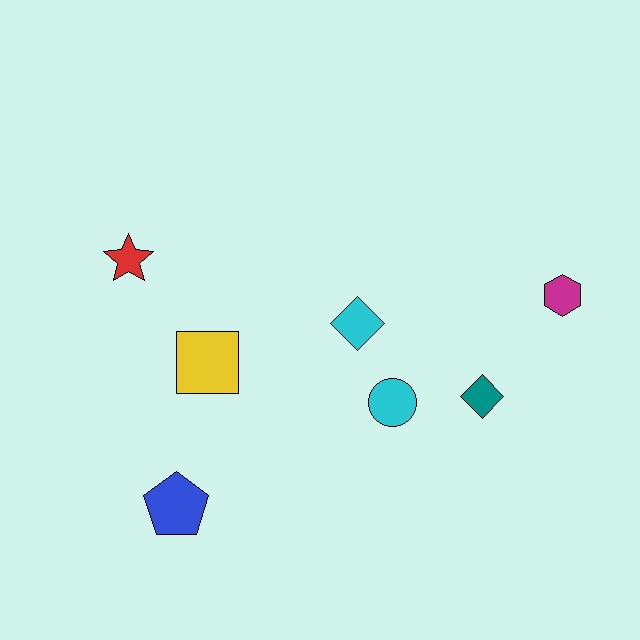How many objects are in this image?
There are 7 objects.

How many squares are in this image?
There is 1 square.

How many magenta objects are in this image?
There is 1 magenta object.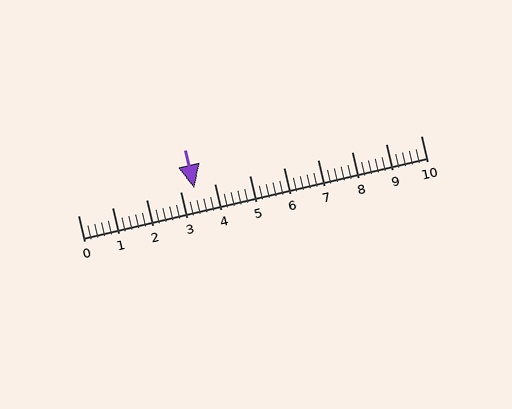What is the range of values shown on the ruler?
The ruler shows values from 0 to 10.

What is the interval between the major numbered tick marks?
The major tick marks are spaced 1 units apart.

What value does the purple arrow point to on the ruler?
The purple arrow points to approximately 3.4.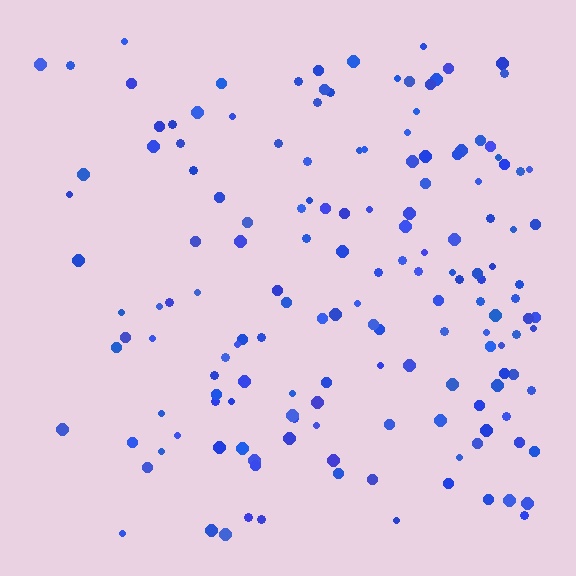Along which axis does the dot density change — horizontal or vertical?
Horizontal.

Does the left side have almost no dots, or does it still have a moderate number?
Still a moderate number, just noticeably fewer than the right.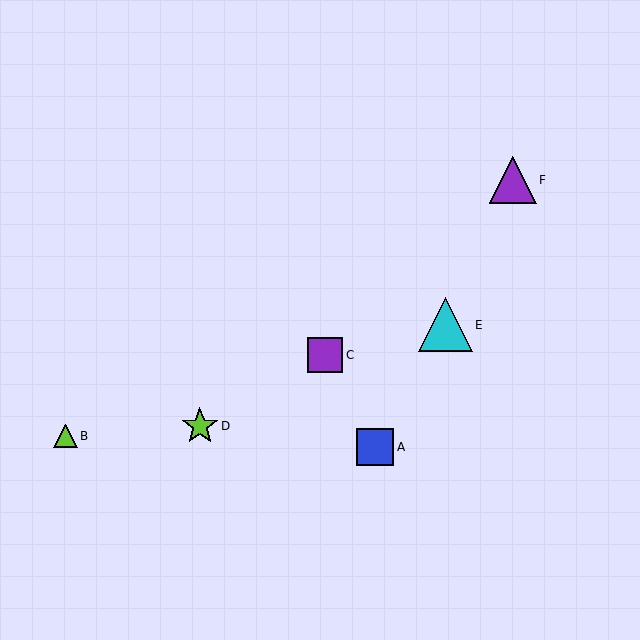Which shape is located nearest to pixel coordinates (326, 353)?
The purple square (labeled C) at (325, 355) is nearest to that location.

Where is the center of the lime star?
The center of the lime star is at (200, 426).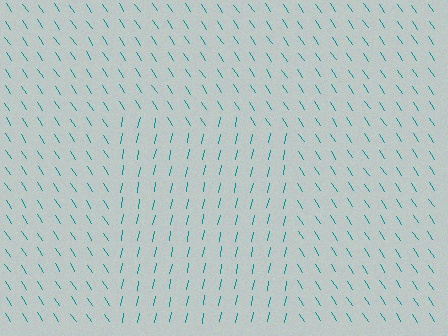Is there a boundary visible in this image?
Yes, there is a texture boundary formed by a change in line orientation.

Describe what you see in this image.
The image is filled with small teal line segments. A rectangle region in the image has lines oriented differently from the surrounding lines, creating a visible texture boundary.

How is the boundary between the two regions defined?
The boundary is defined purely by a change in line orientation (approximately 45 degrees difference). All lines are the same color and thickness.